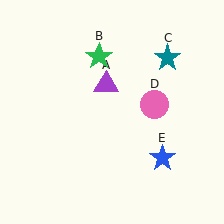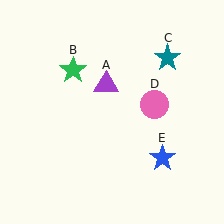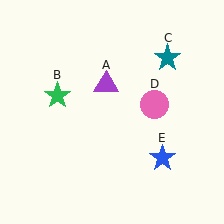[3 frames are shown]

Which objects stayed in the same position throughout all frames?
Purple triangle (object A) and teal star (object C) and pink circle (object D) and blue star (object E) remained stationary.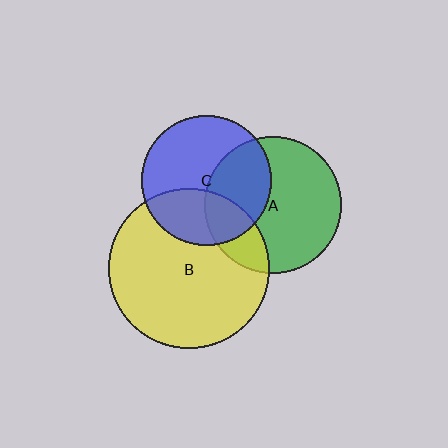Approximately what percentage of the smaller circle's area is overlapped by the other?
Approximately 20%.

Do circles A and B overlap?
Yes.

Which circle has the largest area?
Circle B (yellow).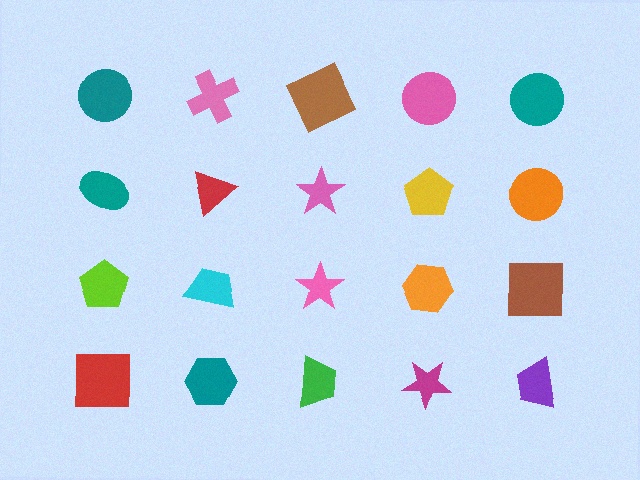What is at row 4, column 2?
A teal hexagon.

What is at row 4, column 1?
A red square.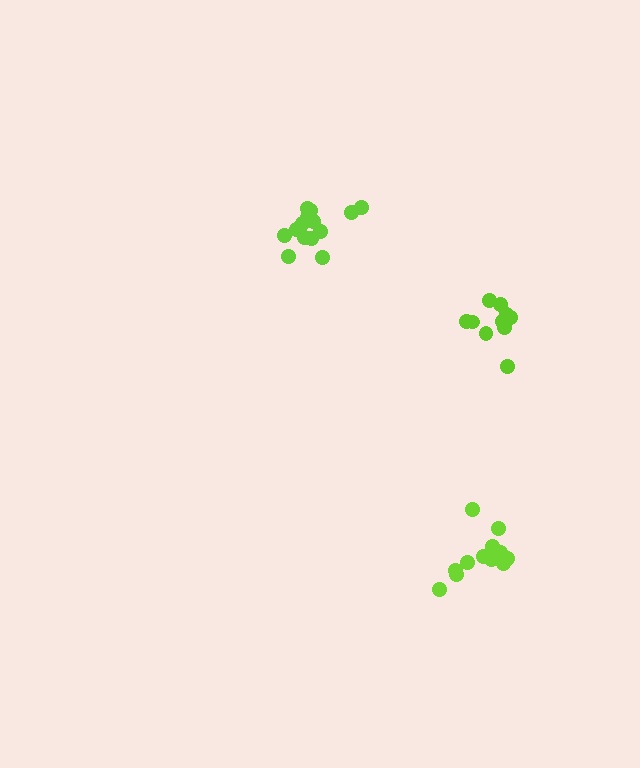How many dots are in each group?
Group 1: 10 dots, Group 2: 14 dots, Group 3: 12 dots (36 total).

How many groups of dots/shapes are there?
There are 3 groups.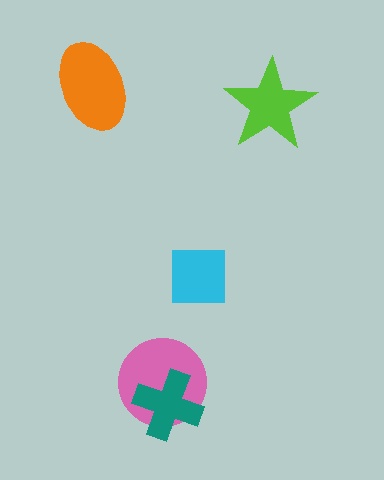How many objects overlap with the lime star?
0 objects overlap with the lime star.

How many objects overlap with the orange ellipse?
0 objects overlap with the orange ellipse.